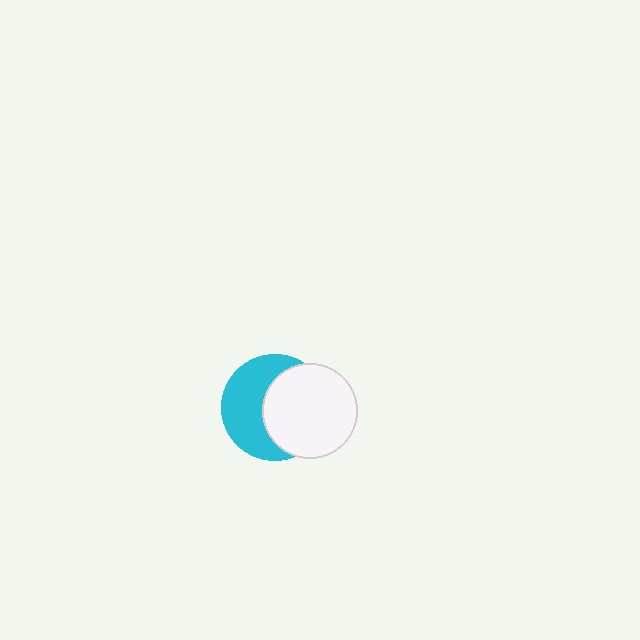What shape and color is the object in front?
The object in front is a white circle.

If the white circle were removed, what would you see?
You would see the complete cyan circle.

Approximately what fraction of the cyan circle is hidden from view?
Roughly 51% of the cyan circle is hidden behind the white circle.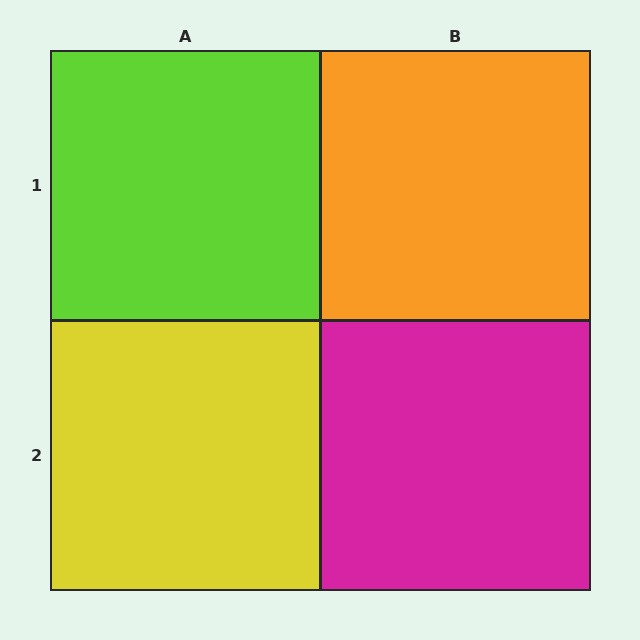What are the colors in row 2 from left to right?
Yellow, magenta.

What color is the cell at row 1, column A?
Lime.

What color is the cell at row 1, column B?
Orange.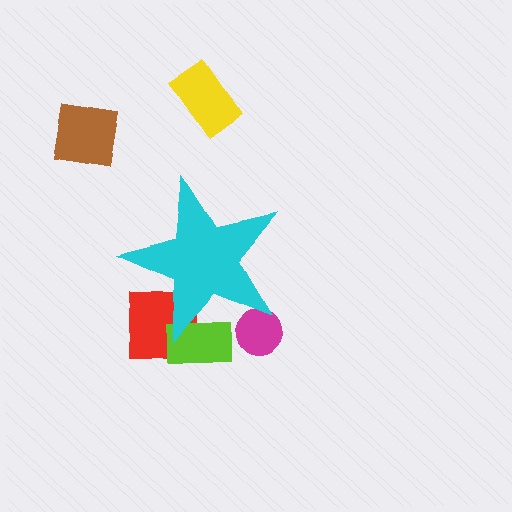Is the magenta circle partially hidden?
Yes, the magenta circle is partially hidden behind the cyan star.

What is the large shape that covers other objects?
A cyan star.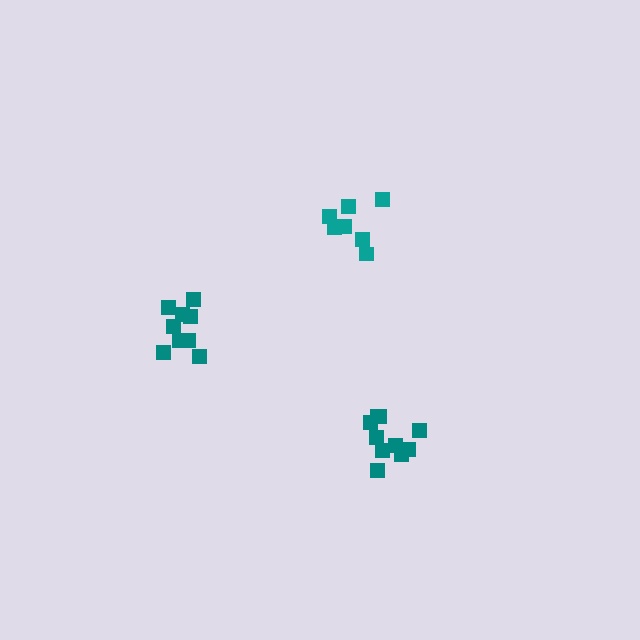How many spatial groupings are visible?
There are 3 spatial groupings.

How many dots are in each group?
Group 1: 10 dots, Group 2: 7 dots, Group 3: 9 dots (26 total).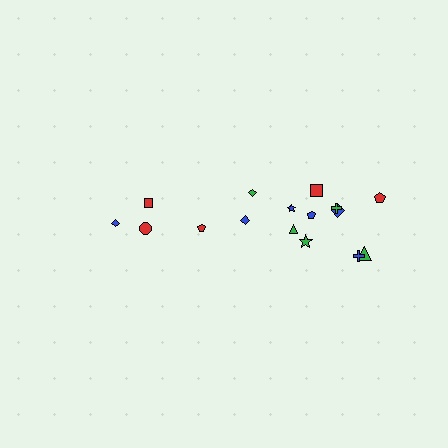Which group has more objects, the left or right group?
The right group.